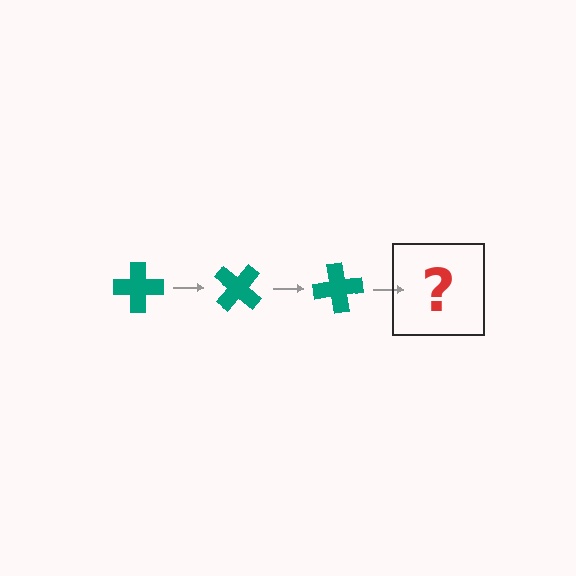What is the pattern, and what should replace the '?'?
The pattern is that the cross rotates 40 degrees each step. The '?' should be a teal cross rotated 120 degrees.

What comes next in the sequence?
The next element should be a teal cross rotated 120 degrees.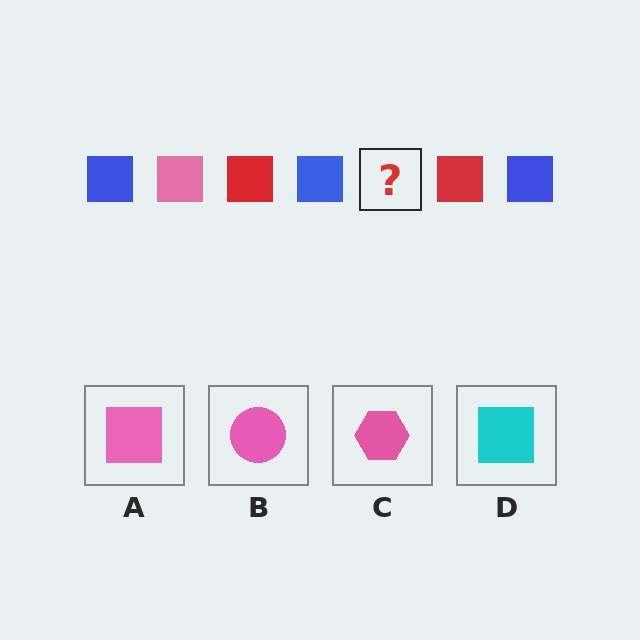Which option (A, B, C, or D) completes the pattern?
A.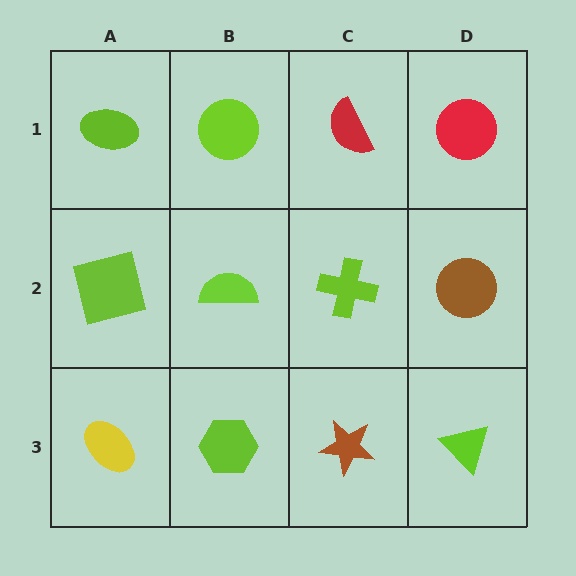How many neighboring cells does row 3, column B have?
3.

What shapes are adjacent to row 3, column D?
A brown circle (row 2, column D), a brown star (row 3, column C).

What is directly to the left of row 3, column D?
A brown star.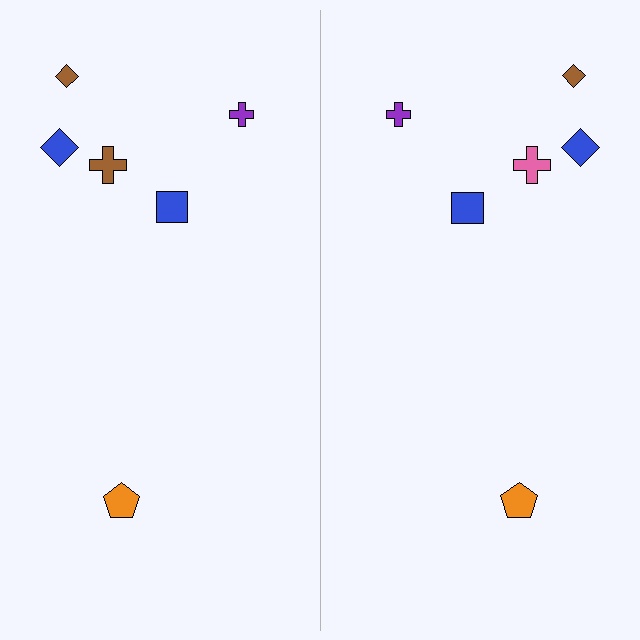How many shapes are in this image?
There are 12 shapes in this image.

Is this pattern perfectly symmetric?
No, the pattern is not perfectly symmetric. The pink cross on the right side breaks the symmetry — its mirror counterpart is brown.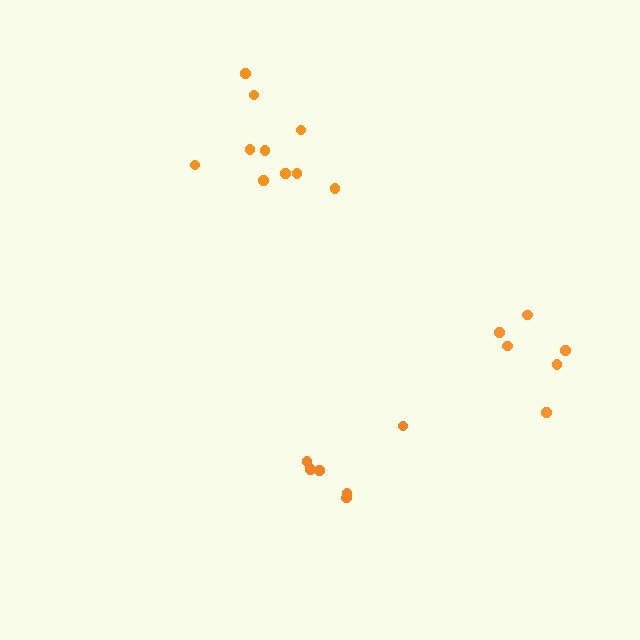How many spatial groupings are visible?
There are 3 spatial groupings.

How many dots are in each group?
Group 1: 6 dots, Group 2: 10 dots, Group 3: 6 dots (22 total).